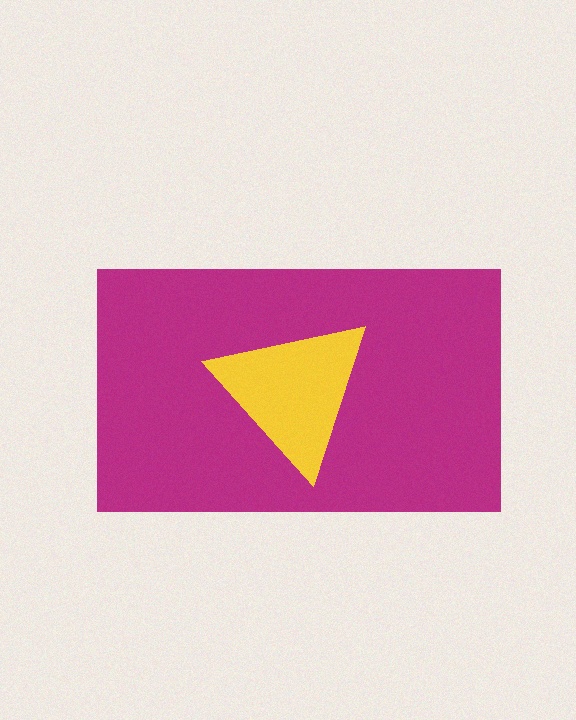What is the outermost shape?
The magenta rectangle.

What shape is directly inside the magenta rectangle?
The yellow triangle.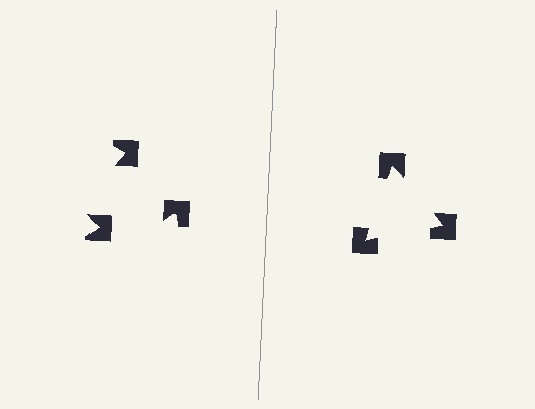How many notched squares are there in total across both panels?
6 — 3 on each side.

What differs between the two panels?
The notched squares are positioned identically on both sides; only the wedge orientations differ. On the right they align to a triangle; on the left they are misaligned.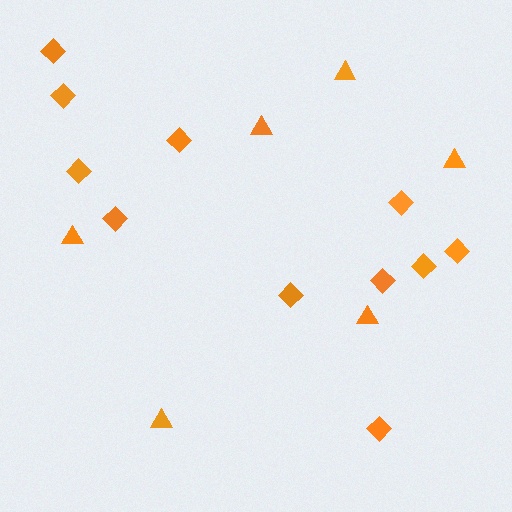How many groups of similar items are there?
There are 2 groups: one group of diamonds (11) and one group of triangles (6).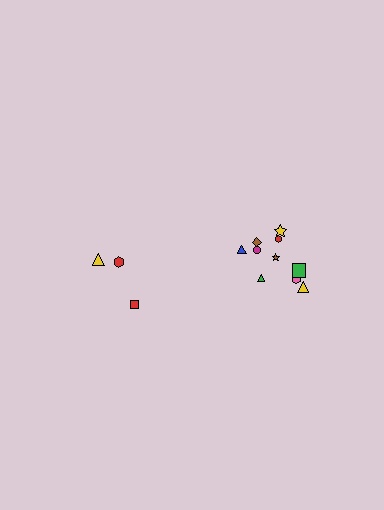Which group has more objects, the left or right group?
The right group.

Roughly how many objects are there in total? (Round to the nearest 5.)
Roughly 15 objects in total.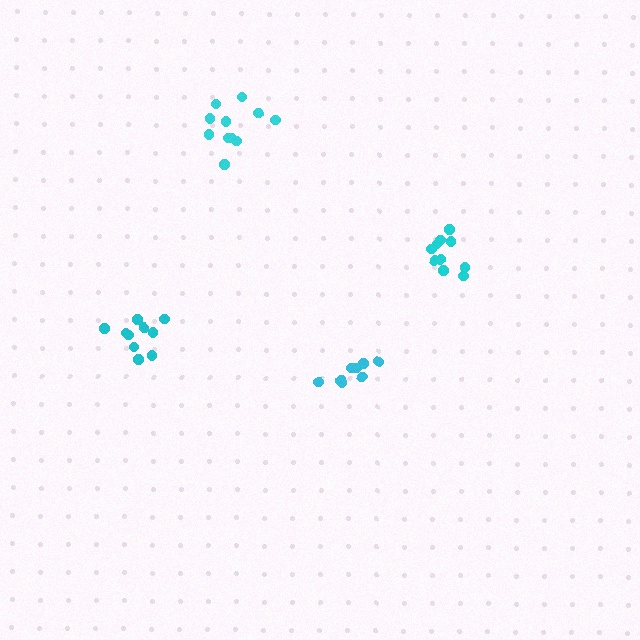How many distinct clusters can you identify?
There are 4 distinct clusters.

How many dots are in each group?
Group 1: 11 dots, Group 2: 10 dots, Group 3: 9 dots, Group 4: 10 dots (40 total).